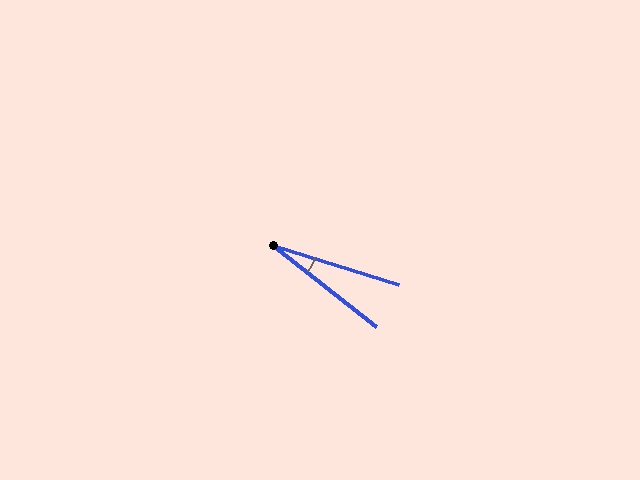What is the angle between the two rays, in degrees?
Approximately 21 degrees.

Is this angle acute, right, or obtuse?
It is acute.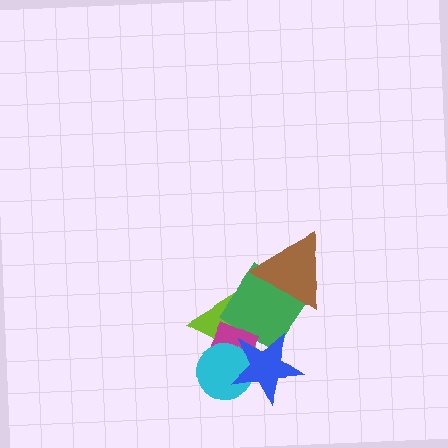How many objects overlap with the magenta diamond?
4 objects overlap with the magenta diamond.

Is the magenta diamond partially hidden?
Yes, it is partially covered by another shape.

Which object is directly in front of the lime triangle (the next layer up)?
The green diamond is directly in front of the lime triangle.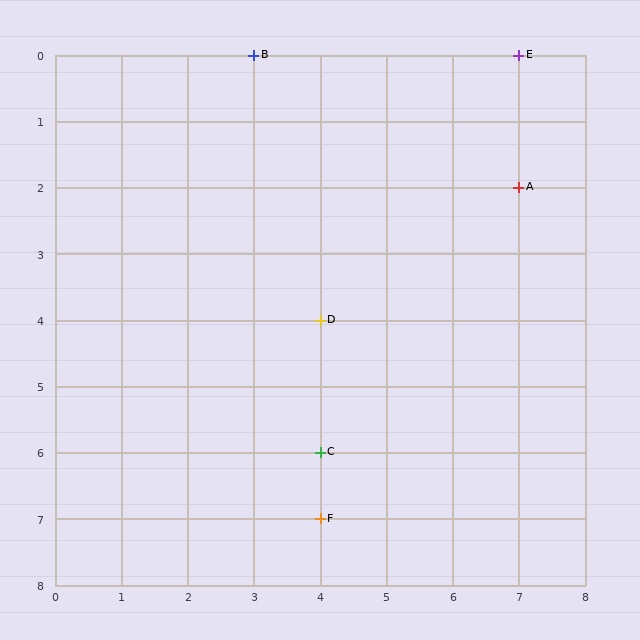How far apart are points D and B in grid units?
Points D and B are 1 column and 4 rows apart (about 4.1 grid units diagonally).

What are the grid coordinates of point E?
Point E is at grid coordinates (7, 0).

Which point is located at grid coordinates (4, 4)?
Point D is at (4, 4).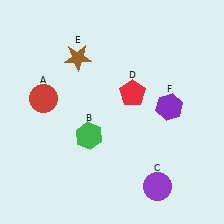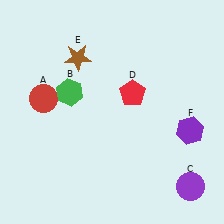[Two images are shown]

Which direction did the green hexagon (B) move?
The green hexagon (B) moved up.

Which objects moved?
The objects that moved are: the green hexagon (B), the purple circle (C), the purple hexagon (F).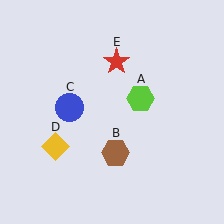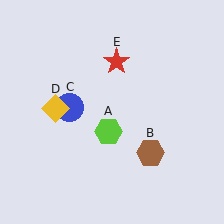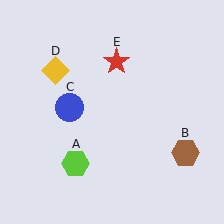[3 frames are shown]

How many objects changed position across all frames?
3 objects changed position: lime hexagon (object A), brown hexagon (object B), yellow diamond (object D).